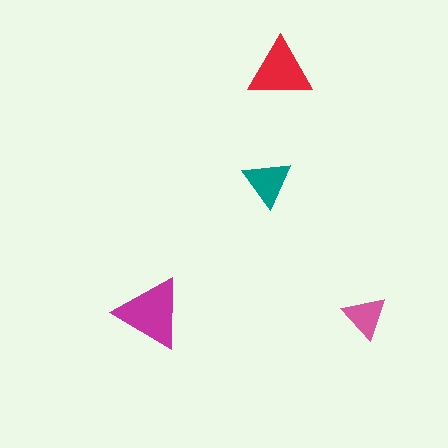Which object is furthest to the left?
The magenta triangle is leftmost.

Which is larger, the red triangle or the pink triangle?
The red one.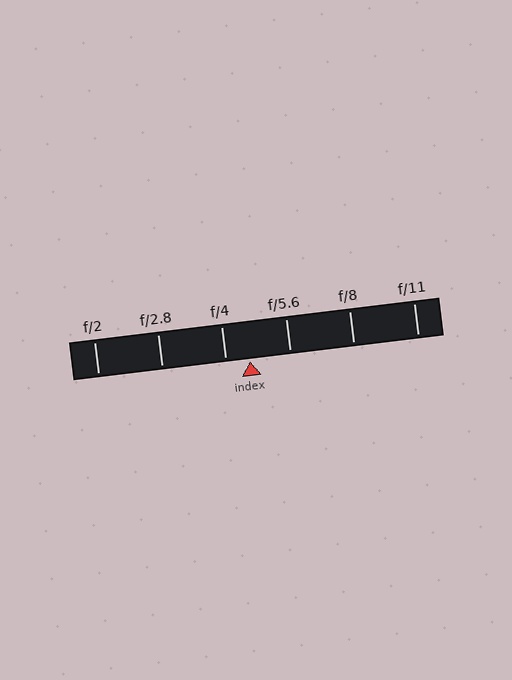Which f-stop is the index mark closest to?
The index mark is closest to f/4.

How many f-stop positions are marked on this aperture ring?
There are 6 f-stop positions marked.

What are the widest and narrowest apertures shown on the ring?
The widest aperture shown is f/2 and the narrowest is f/11.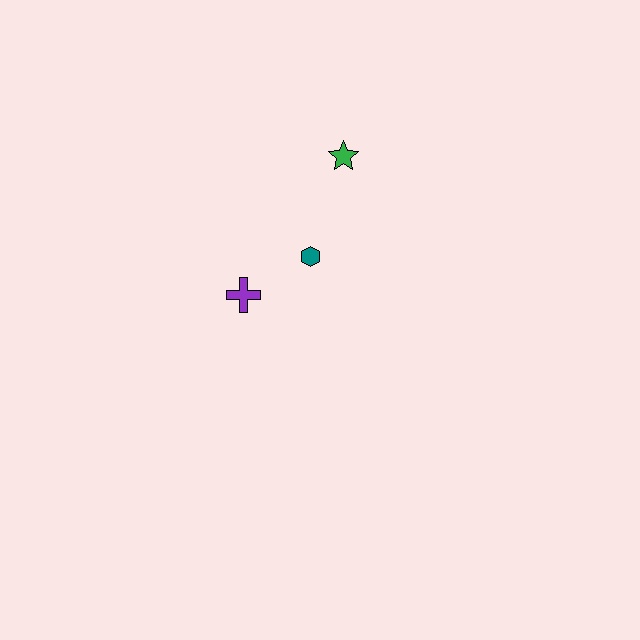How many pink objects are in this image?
There are no pink objects.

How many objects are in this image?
There are 3 objects.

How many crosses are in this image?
There is 1 cross.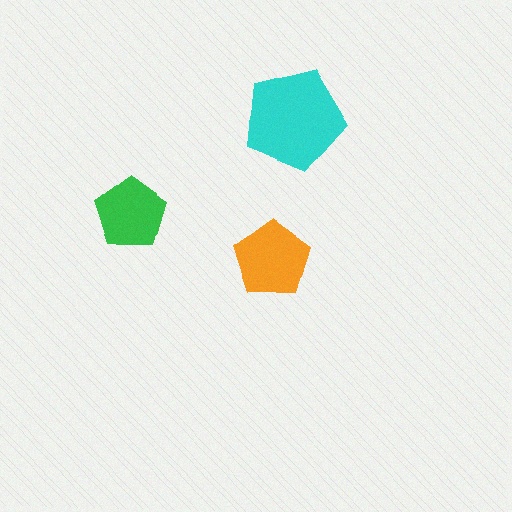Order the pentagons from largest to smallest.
the cyan one, the orange one, the green one.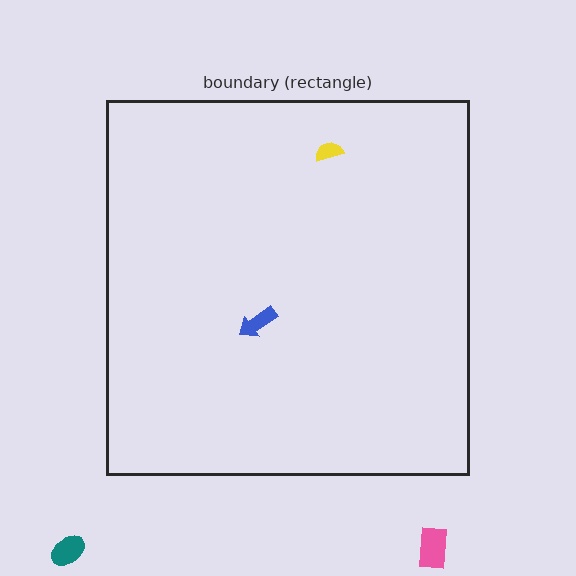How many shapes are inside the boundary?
2 inside, 2 outside.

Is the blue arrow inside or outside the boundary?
Inside.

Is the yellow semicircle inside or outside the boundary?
Inside.